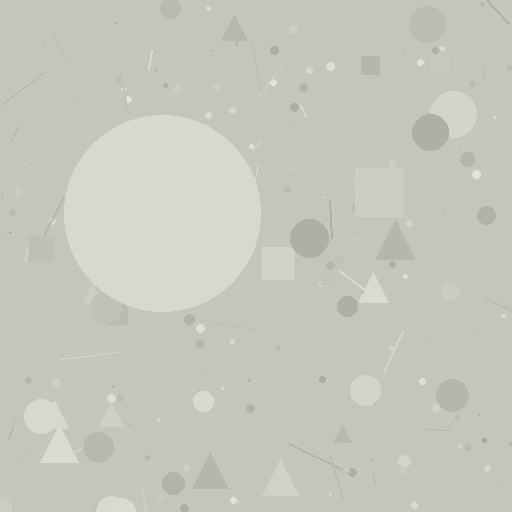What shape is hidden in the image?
A circle is hidden in the image.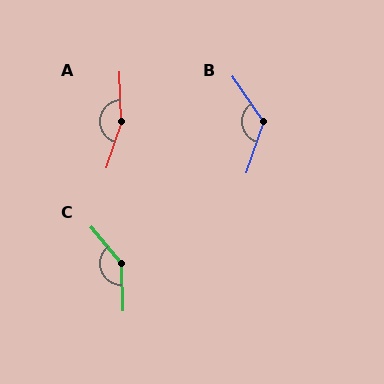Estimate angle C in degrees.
Approximately 142 degrees.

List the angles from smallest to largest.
B (127°), C (142°), A (160°).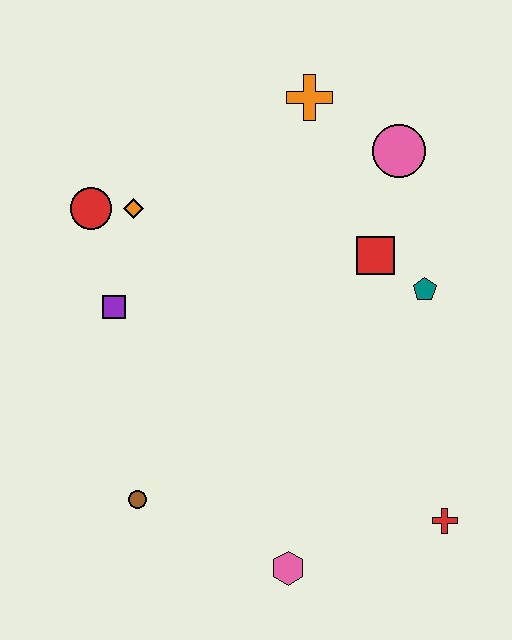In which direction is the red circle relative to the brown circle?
The red circle is above the brown circle.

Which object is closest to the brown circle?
The pink hexagon is closest to the brown circle.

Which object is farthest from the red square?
The brown circle is farthest from the red square.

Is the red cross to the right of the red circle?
Yes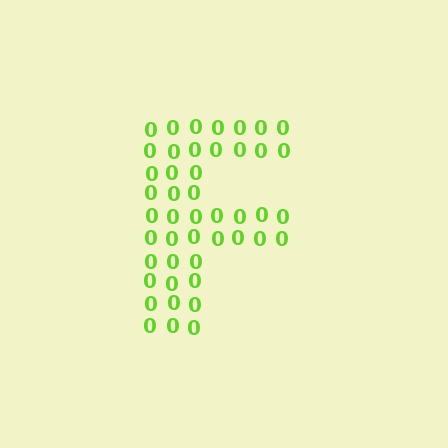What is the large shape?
The large shape is the letter F.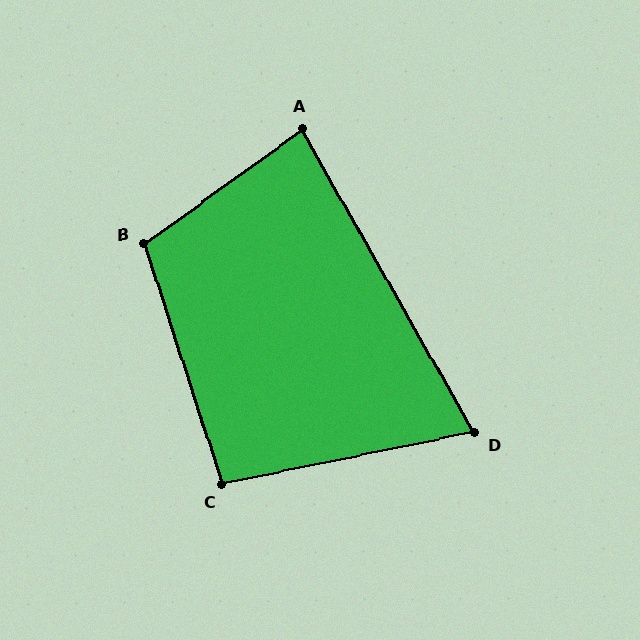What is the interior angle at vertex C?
Approximately 96 degrees (obtuse).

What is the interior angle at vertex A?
Approximately 84 degrees (acute).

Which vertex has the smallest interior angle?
D, at approximately 72 degrees.